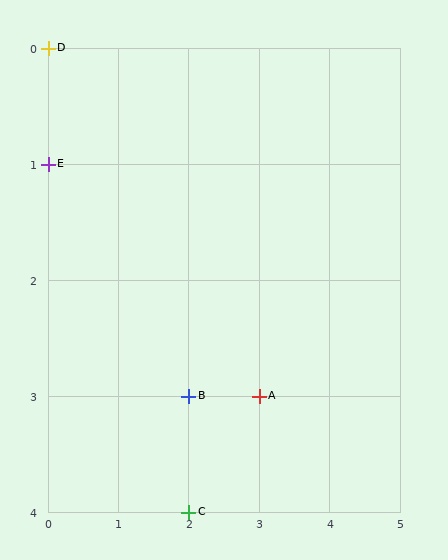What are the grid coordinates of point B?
Point B is at grid coordinates (2, 3).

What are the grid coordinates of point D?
Point D is at grid coordinates (0, 0).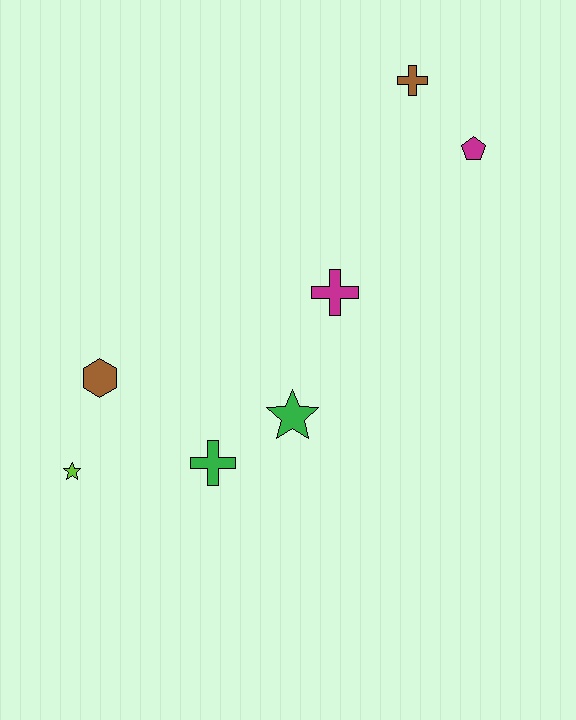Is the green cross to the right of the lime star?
Yes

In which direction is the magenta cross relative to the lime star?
The magenta cross is to the right of the lime star.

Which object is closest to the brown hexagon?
The lime star is closest to the brown hexagon.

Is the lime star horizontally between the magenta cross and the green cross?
No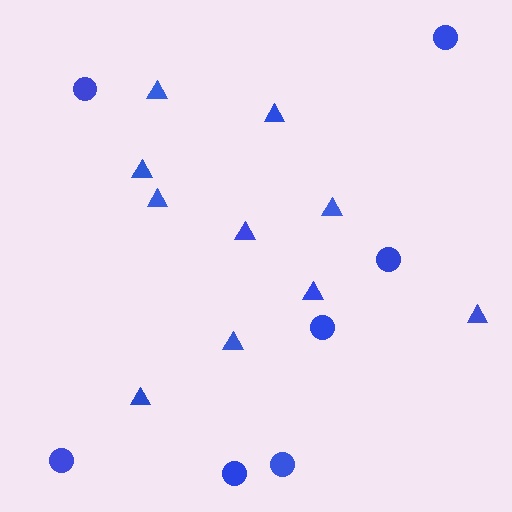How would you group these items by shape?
There are 2 groups: one group of triangles (10) and one group of circles (7).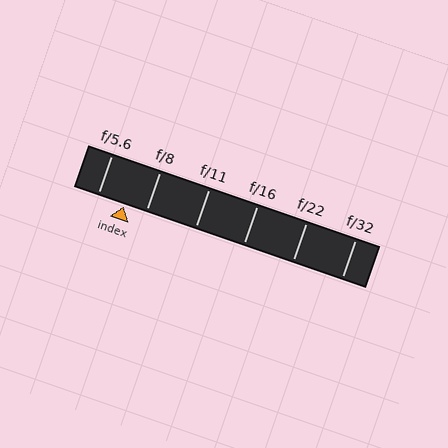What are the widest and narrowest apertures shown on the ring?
The widest aperture shown is f/5.6 and the narrowest is f/32.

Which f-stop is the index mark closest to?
The index mark is closest to f/8.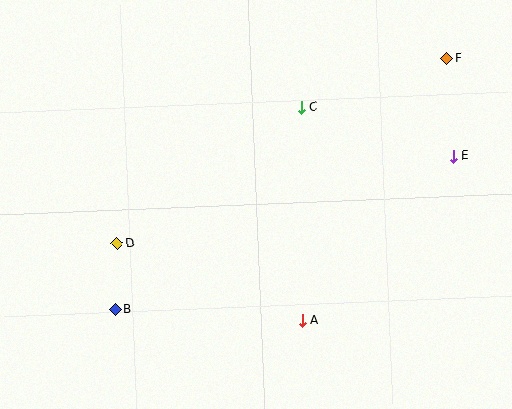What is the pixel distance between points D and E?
The distance between D and E is 347 pixels.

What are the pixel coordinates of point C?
Point C is at (301, 107).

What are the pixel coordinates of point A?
Point A is at (302, 321).